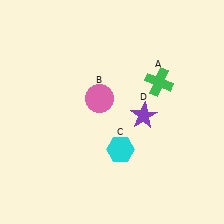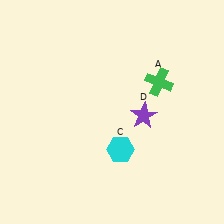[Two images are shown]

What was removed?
The pink circle (B) was removed in Image 2.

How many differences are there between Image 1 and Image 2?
There is 1 difference between the two images.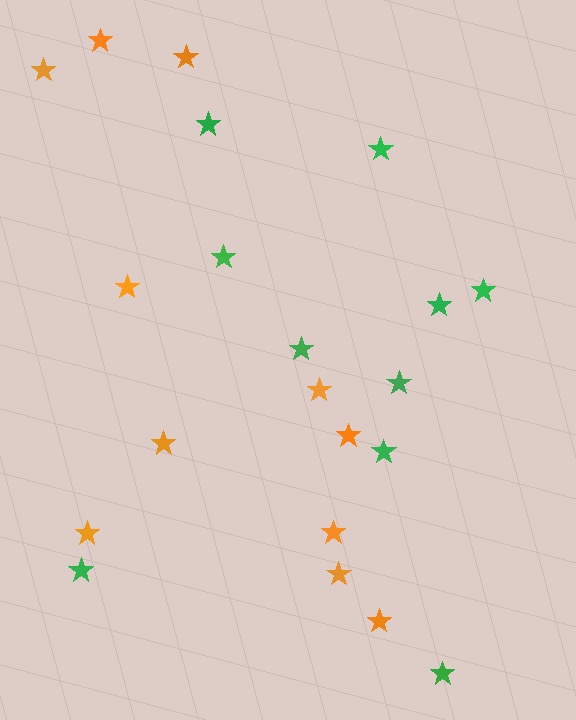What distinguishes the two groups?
There are 2 groups: one group of green stars (10) and one group of orange stars (11).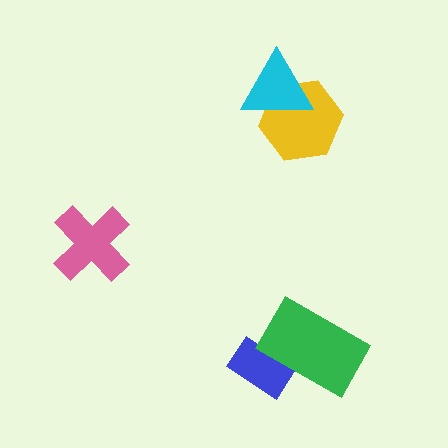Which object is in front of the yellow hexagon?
The cyan triangle is in front of the yellow hexagon.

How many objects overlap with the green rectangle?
1 object overlaps with the green rectangle.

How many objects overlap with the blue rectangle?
1 object overlaps with the blue rectangle.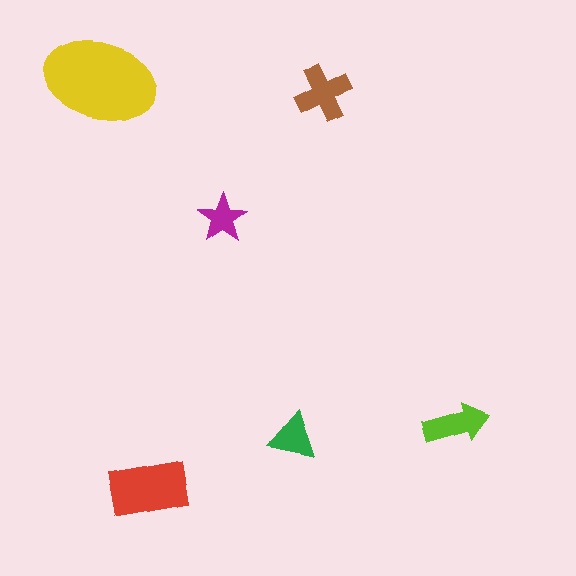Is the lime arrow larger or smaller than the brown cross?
Smaller.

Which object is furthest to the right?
The lime arrow is rightmost.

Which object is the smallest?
The magenta star.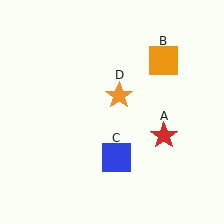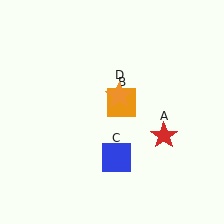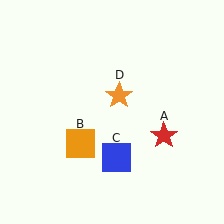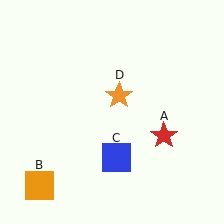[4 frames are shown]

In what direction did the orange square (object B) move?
The orange square (object B) moved down and to the left.